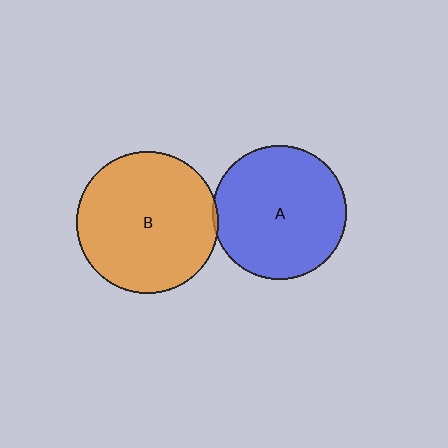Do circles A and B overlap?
Yes.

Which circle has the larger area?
Circle B (orange).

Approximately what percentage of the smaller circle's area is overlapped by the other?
Approximately 5%.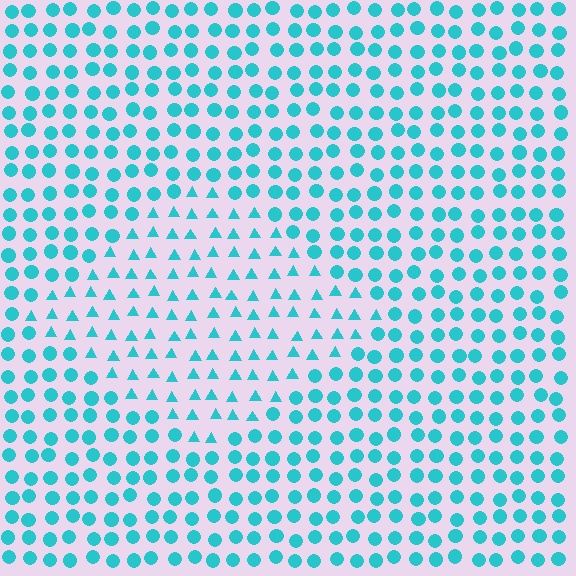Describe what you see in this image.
The image is filled with small cyan elements arranged in a uniform grid. A diamond-shaped region contains triangles, while the surrounding area contains circles. The boundary is defined purely by the change in element shape.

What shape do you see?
I see a diamond.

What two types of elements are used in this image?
The image uses triangles inside the diamond region and circles outside it.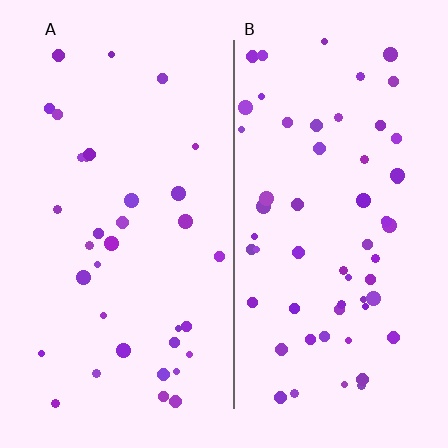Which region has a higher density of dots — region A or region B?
B (the right).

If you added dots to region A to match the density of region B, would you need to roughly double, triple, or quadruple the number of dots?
Approximately double.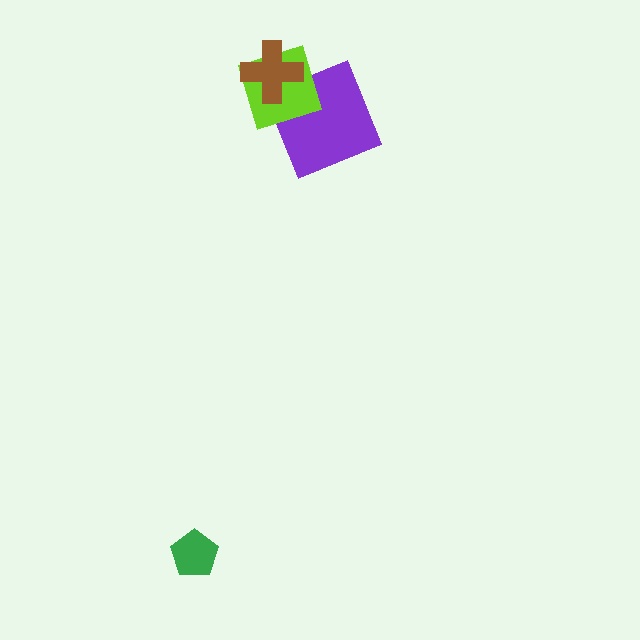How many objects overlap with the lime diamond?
2 objects overlap with the lime diamond.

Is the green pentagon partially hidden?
No, no other shape covers it.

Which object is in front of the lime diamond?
The brown cross is in front of the lime diamond.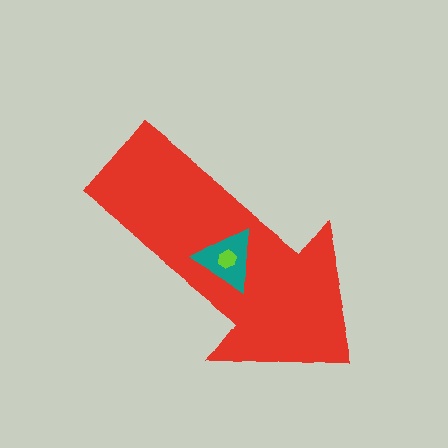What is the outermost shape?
The red arrow.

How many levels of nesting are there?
3.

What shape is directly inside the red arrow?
The teal triangle.